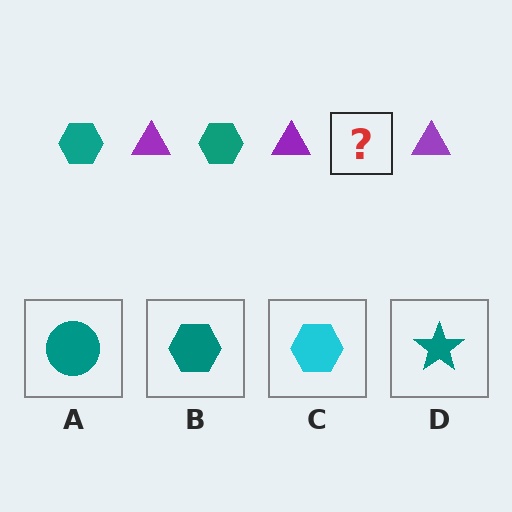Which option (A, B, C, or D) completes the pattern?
B.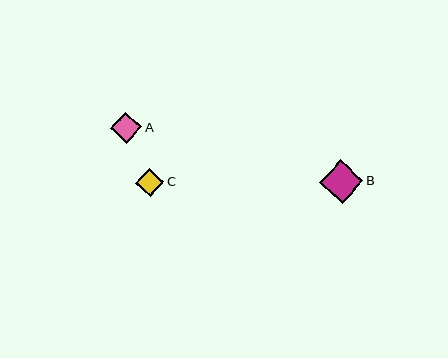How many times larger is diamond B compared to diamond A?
Diamond B is approximately 1.4 times the size of diamond A.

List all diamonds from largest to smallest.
From largest to smallest: B, A, C.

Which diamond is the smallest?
Diamond C is the smallest with a size of approximately 28 pixels.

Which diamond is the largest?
Diamond B is the largest with a size of approximately 43 pixels.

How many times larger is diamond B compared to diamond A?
Diamond B is approximately 1.4 times the size of diamond A.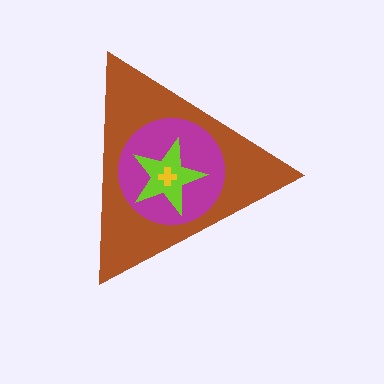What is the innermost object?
The yellow cross.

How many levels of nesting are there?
4.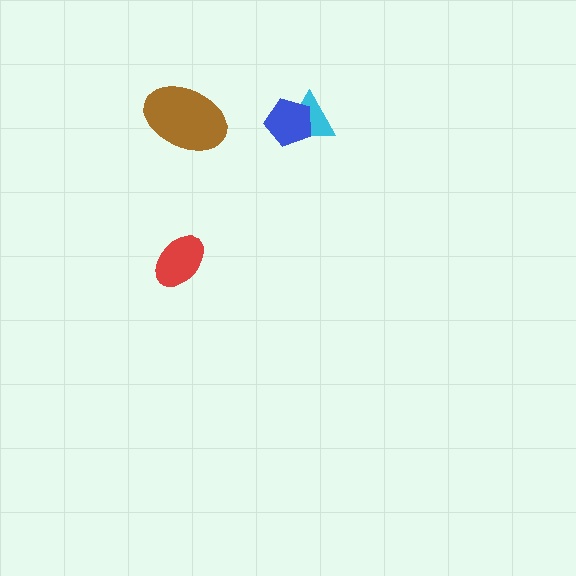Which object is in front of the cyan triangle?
The blue pentagon is in front of the cyan triangle.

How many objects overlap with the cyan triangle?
1 object overlaps with the cyan triangle.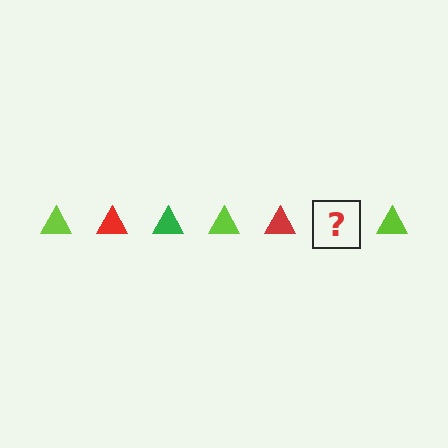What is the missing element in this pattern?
The missing element is a green triangle.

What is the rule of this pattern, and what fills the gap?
The rule is that the pattern cycles through lime, red, green triangles. The gap should be filled with a green triangle.